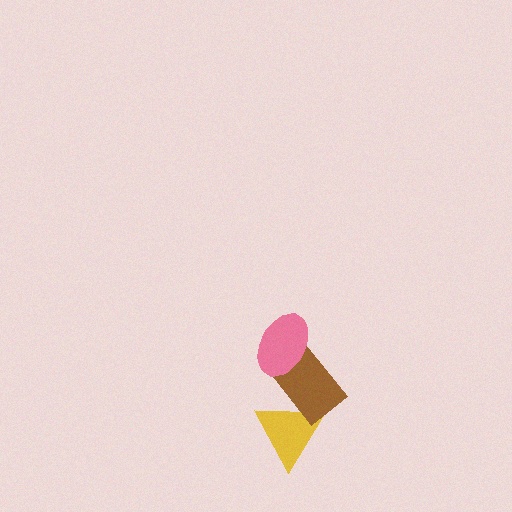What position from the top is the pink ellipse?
The pink ellipse is 1st from the top.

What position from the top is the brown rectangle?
The brown rectangle is 2nd from the top.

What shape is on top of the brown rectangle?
The pink ellipse is on top of the brown rectangle.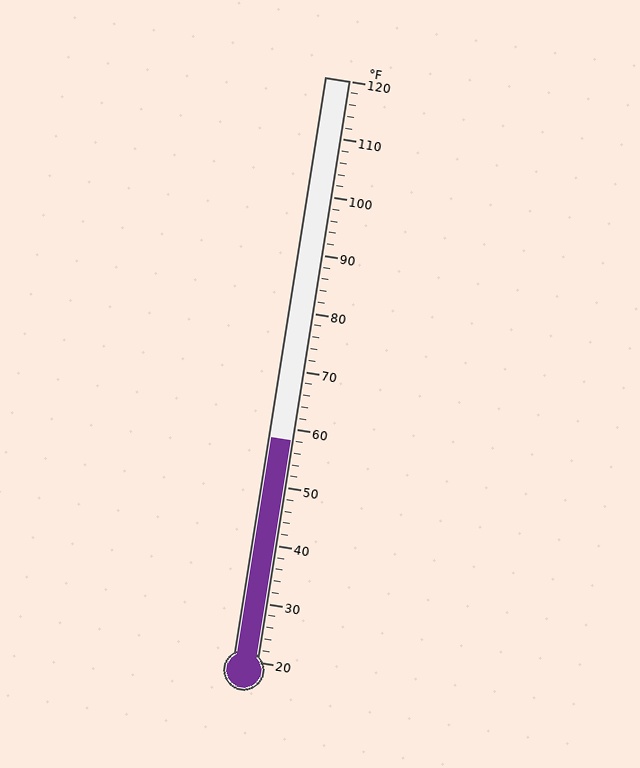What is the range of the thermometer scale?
The thermometer scale ranges from 20°F to 120°F.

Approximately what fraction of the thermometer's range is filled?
The thermometer is filled to approximately 40% of its range.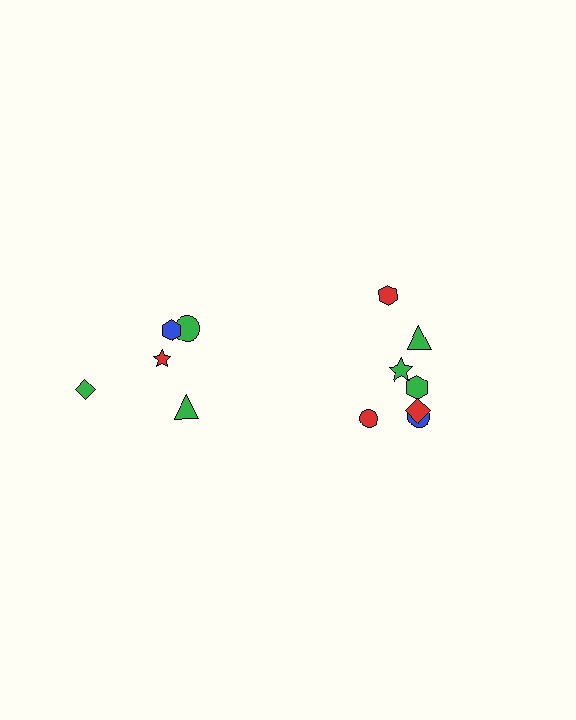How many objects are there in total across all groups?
There are 12 objects.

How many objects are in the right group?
There are 7 objects.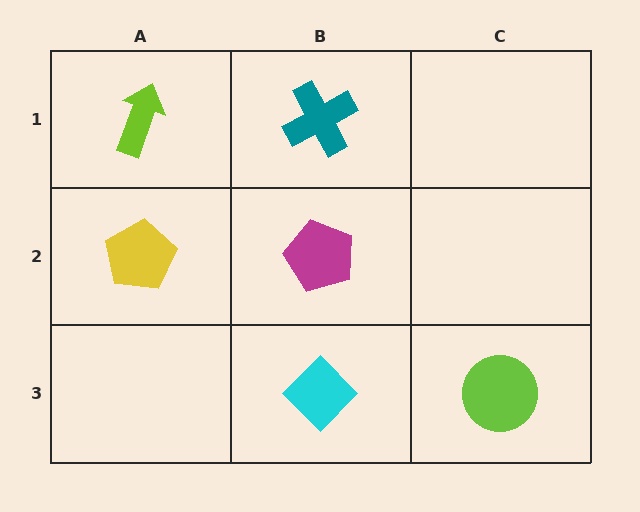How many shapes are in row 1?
2 shapes.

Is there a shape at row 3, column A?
No, that cell is empty.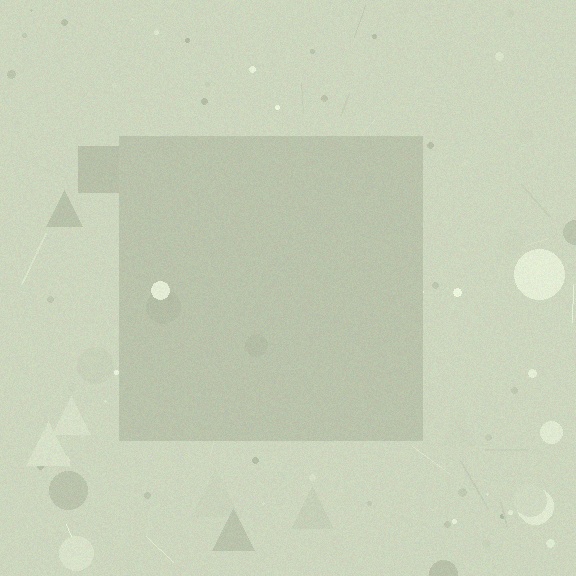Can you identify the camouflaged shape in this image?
The camouflaged shape is a square.